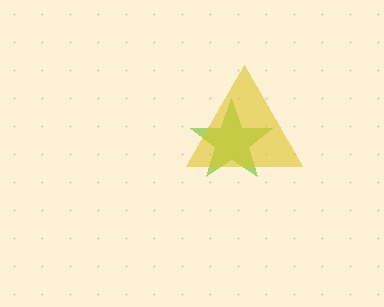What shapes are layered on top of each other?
The layered shapes are: a lime star, a yellow triangle.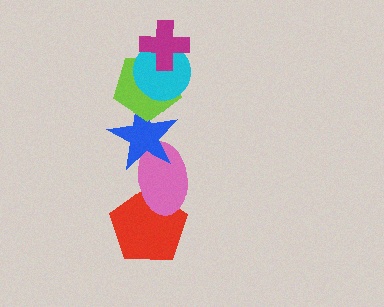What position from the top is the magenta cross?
The magenta cross is 1st from the top.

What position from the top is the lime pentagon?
The lime pentagon is 3rd from the top.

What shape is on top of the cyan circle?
The magenta cross is on top of the cyan circle.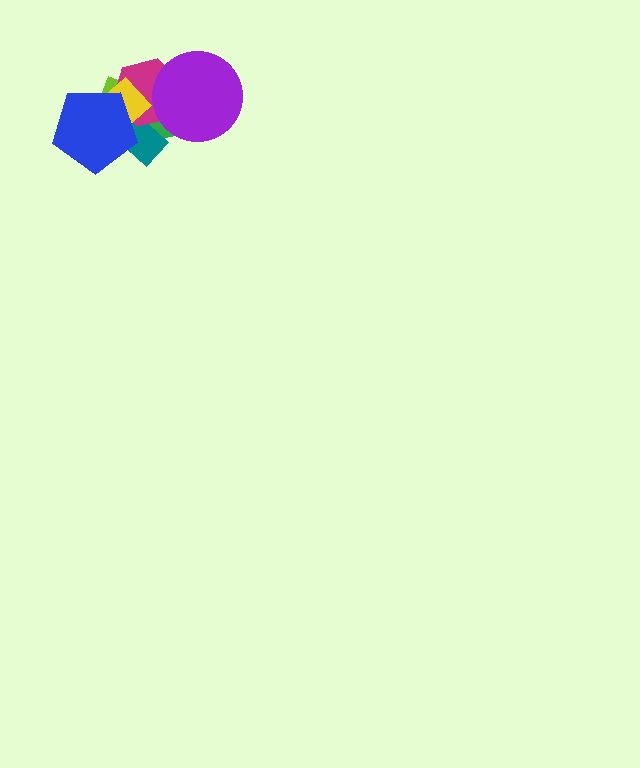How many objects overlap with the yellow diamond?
5 objects overlap with the yellow diamond.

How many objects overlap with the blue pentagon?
5 objects overlap with the blue pentagon.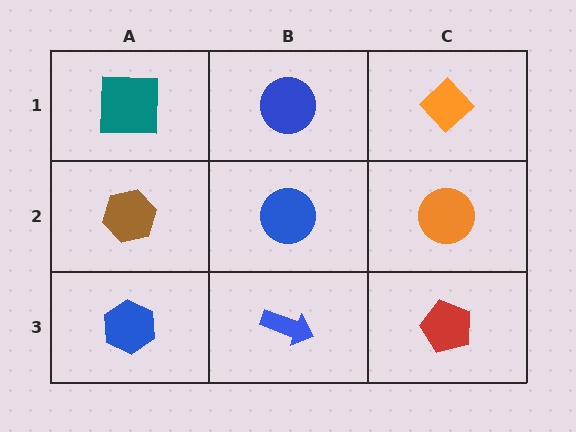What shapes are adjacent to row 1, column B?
A blue circle (row 2, column B), a teal square (row 1, column A), an orange diamond (row 1, column C).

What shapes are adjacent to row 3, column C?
An orange circle (row 2, column C), a blue arrow (row 3, column B).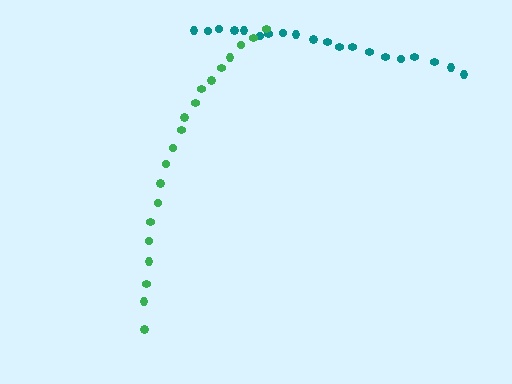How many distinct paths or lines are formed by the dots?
There are 2 distinct paths.